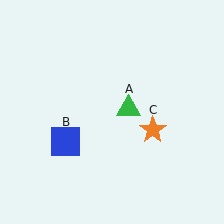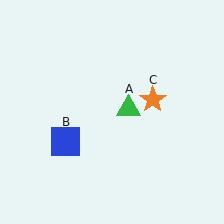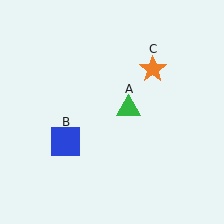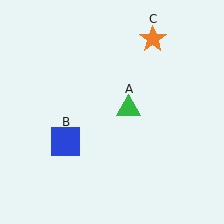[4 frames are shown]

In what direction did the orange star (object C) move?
The orange star (object C) moved up.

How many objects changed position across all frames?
1 object changed position: orange star (object C).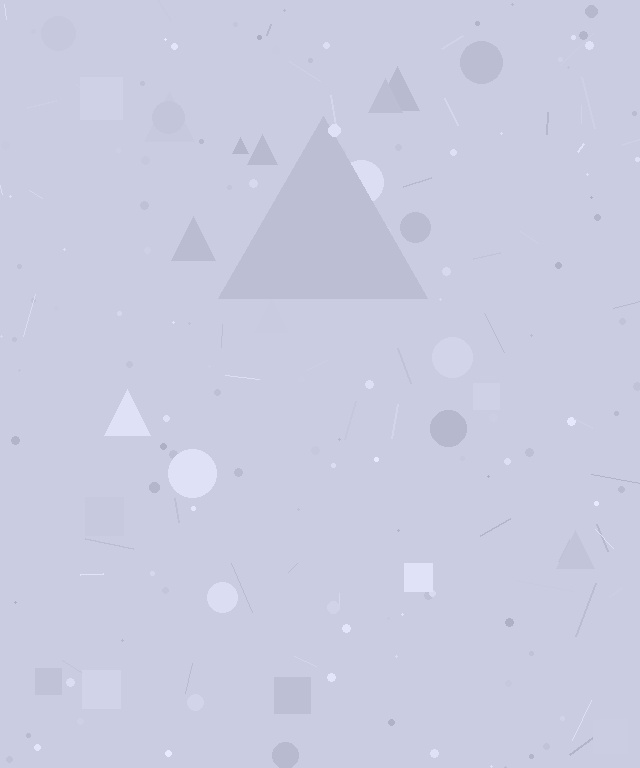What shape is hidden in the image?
A triangle is hidden in the image.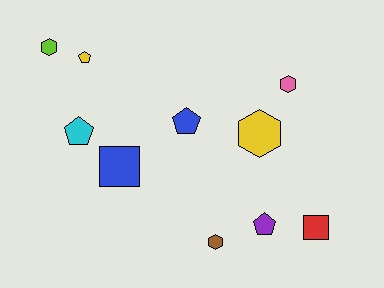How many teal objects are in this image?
There are no teal objects.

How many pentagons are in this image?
There are 4 pentagons.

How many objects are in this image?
There are 10 objects.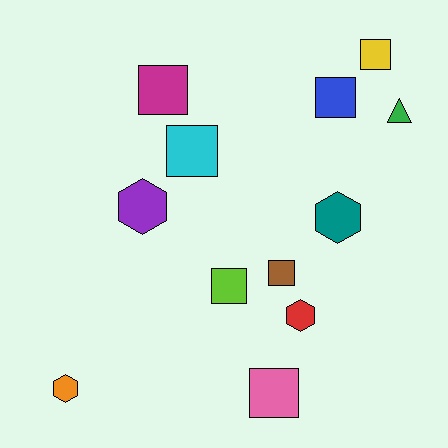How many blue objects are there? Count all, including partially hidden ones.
There is 1 blue object.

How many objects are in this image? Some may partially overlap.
There are 12 objects.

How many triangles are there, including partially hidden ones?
There is 1 triangle.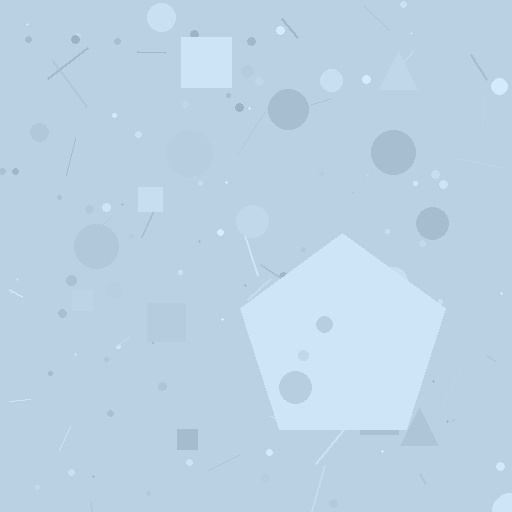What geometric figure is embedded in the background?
A pentagon is embedded in the background.